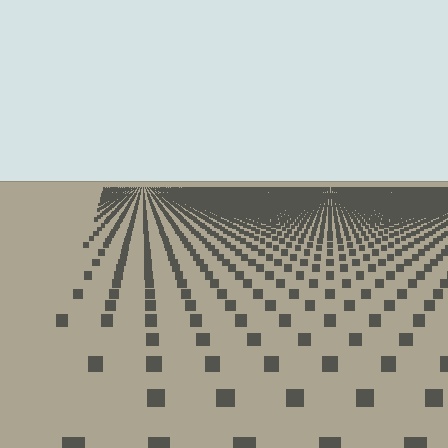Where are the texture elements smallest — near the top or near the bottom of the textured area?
Near the top.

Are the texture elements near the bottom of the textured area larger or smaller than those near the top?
Larger. Near the bottom, elements are closer to the viewer and appear at a bigger on-screen size.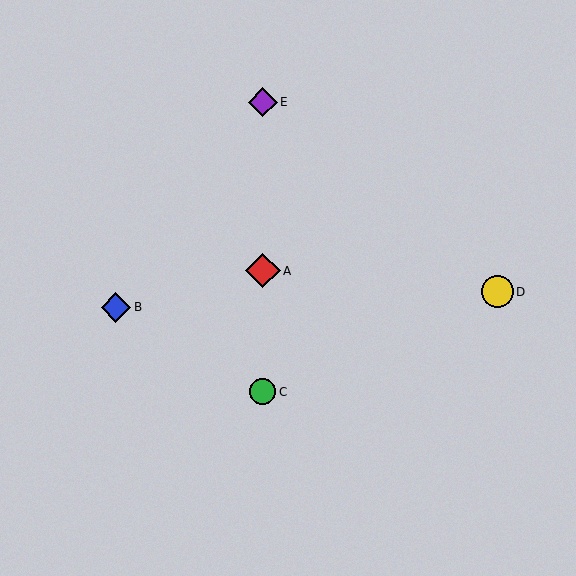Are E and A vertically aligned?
Yes, both are at x≈263.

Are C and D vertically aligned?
No, C is at x≈263 and D is at x≈497.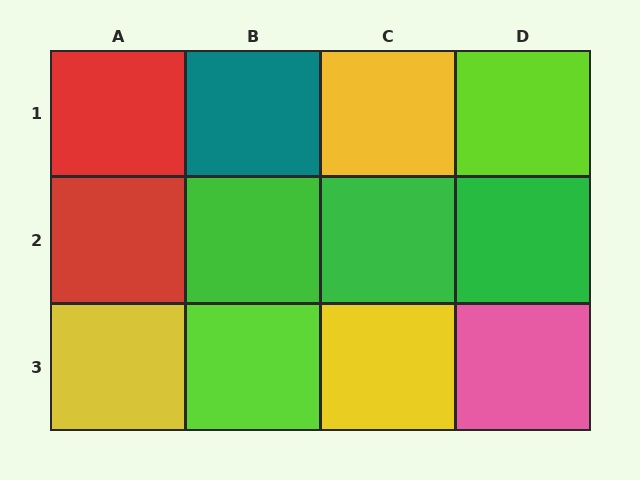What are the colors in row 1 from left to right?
Red, teal, yellow, lime.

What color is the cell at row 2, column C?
Green.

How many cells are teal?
1 cell is teal.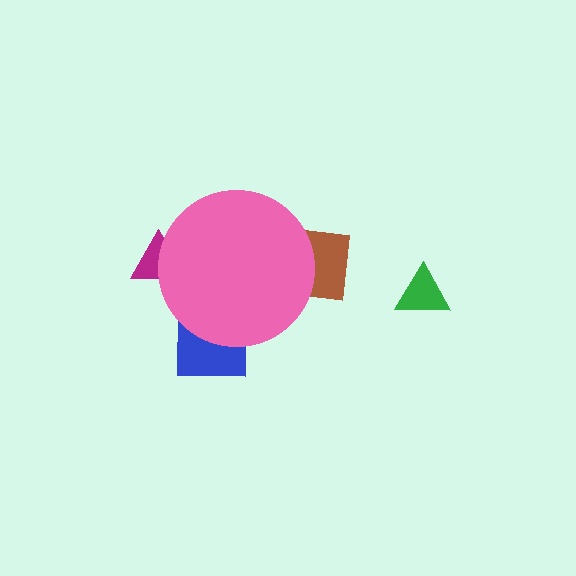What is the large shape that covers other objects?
A pink circle.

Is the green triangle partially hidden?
No, the green triangle is fully visible.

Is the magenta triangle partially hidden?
Yes, the magenta triangle is partially hidden behind the pink circle.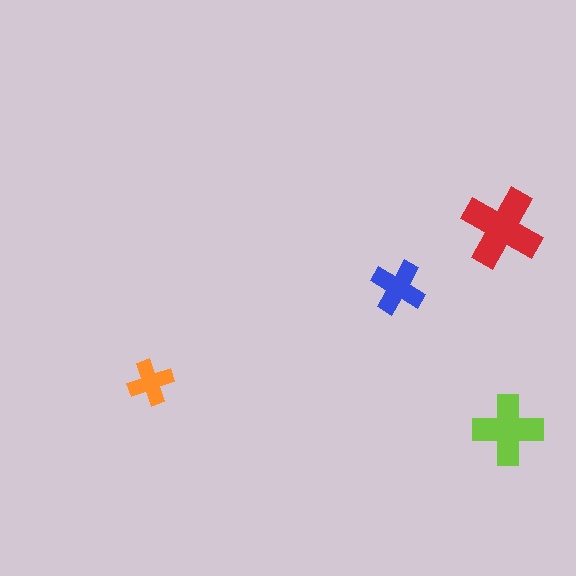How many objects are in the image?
There are 4 objects in the image.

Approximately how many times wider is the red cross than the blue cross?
About 1.5 times wider.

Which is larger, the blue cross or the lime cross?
The lime one.